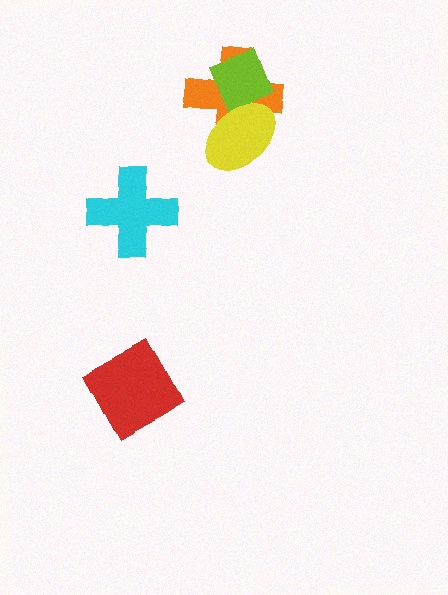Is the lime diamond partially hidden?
Yes, it is partially covered by another shape.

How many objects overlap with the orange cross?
2 objects overlap with the orange cross.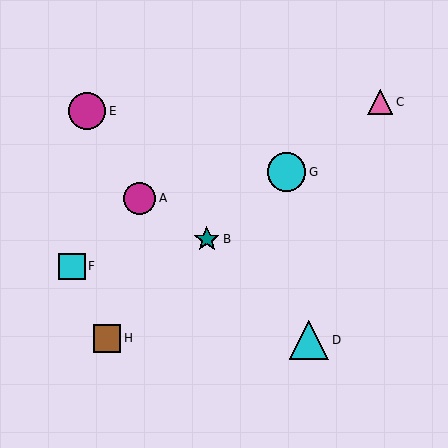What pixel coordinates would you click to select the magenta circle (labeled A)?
Click at (140, 198) to select the magenta circle A.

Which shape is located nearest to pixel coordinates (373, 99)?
The pink triangle (labeled C) at (380, 102) is nearest to that location.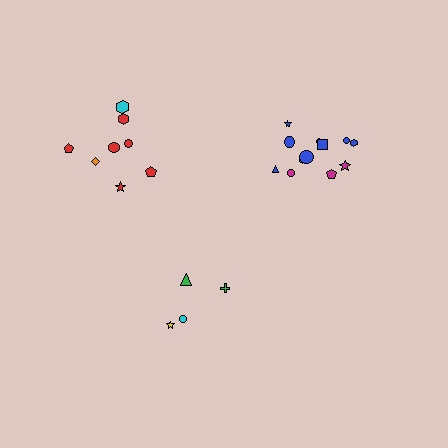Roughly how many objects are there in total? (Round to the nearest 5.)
Roughly 25 objects in total.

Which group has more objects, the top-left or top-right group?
The top-right group.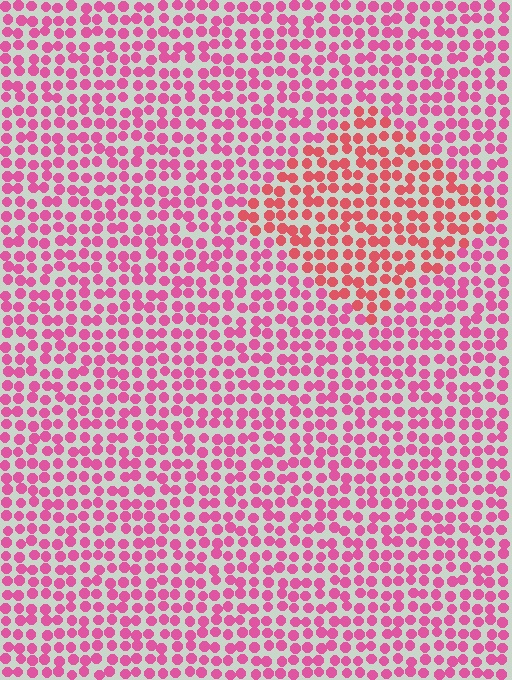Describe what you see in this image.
The image is filled with small pink elements in a uniform arrangement. A diamond-shaped region is visible where the elements are tinted to a slightly different hue, forming a subtle color boundary.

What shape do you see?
I see a diamond.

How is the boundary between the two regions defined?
The boundary is defined purely by a slight shift in hue (about 28 degrees). Spacing, size, and orientation are identical on both sides.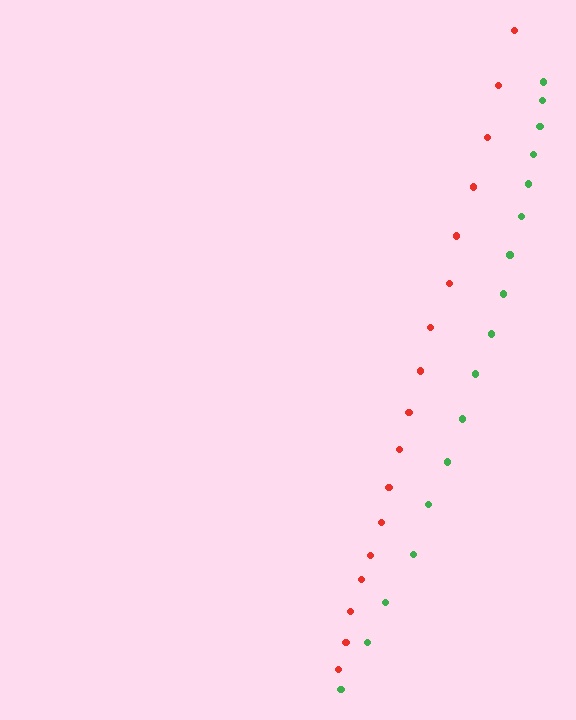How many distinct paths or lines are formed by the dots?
There are 2 distinct paths.